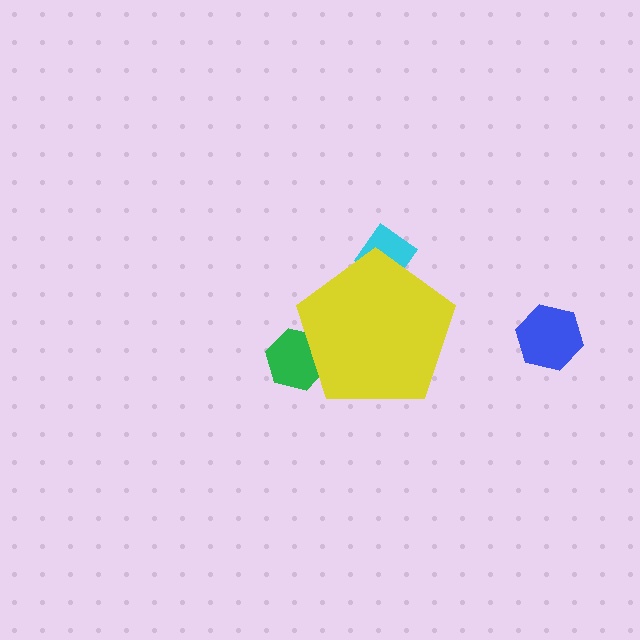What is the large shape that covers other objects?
A yellow pentagon.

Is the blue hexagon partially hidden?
No, the blue hexagon is fully visible.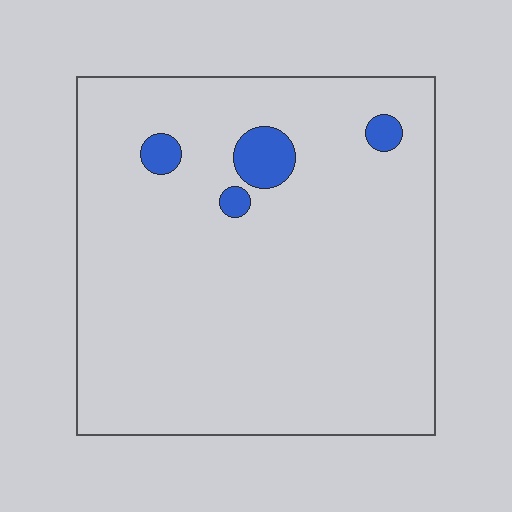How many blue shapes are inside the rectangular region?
4.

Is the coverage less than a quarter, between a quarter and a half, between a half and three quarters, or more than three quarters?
Less than a quarter.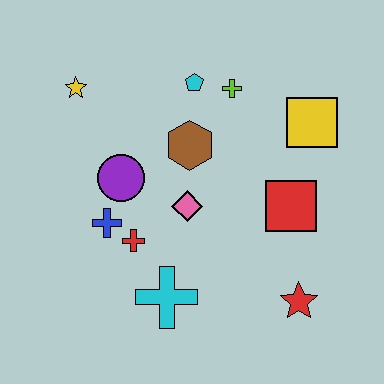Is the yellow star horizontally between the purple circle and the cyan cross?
No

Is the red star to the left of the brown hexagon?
No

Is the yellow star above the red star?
Yes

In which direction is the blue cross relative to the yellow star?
The blue cross is below the yellow star.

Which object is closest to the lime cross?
The cyan pentagon is closest to the lime cross.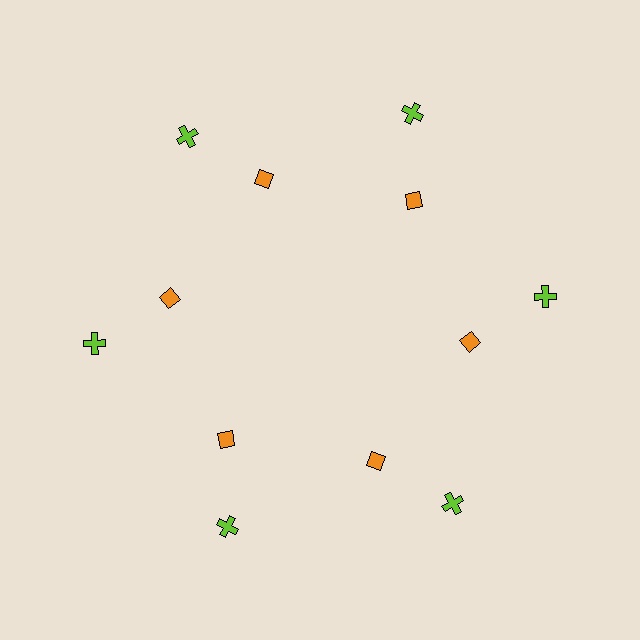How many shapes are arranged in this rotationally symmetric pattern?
There are 12 shapes, arranged in 6 groups of 2.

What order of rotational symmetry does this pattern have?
This pattern has 6-fold rotational symmetry.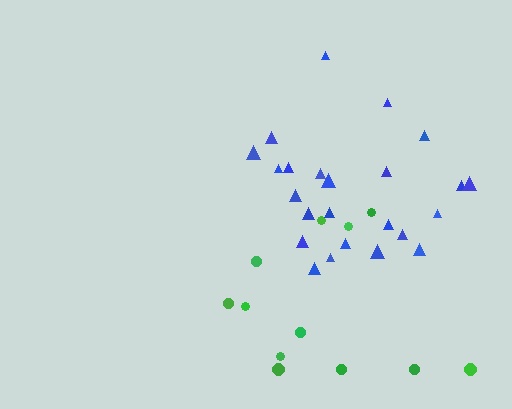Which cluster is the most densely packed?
Blue.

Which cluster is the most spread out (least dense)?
Green.